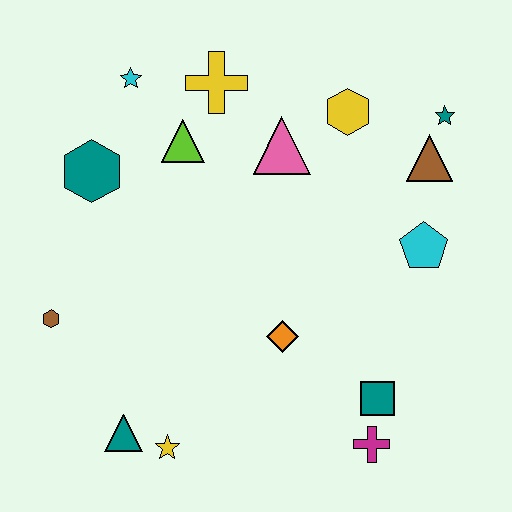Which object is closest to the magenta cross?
The teal square is closest to the magenta cross.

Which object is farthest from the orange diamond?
The cyan star is farthest from the orange diamond.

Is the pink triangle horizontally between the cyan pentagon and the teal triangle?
Yes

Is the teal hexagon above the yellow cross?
No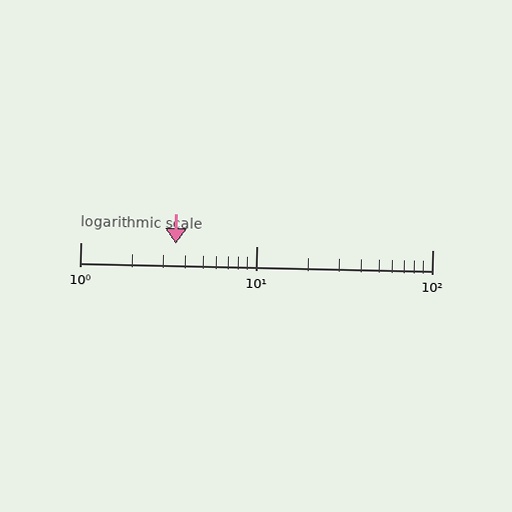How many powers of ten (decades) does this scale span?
The scale spans 2 decades, from 1 to 100.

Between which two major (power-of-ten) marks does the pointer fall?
The pointer is between 1 and 10.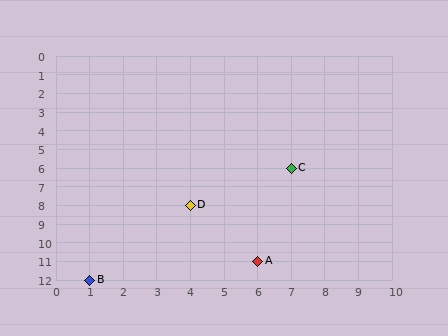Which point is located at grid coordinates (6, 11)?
Point A is at (6, 11).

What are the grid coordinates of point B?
Point B is at grid coordinates (1, 12).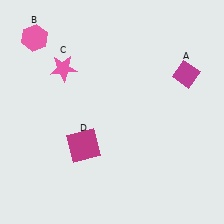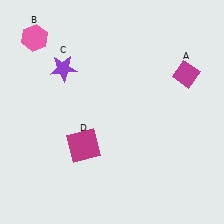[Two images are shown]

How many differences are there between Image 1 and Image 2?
There is 1 difference between the two images.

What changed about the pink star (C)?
In Image 1, C is pink. In Image 2, it changed to purple.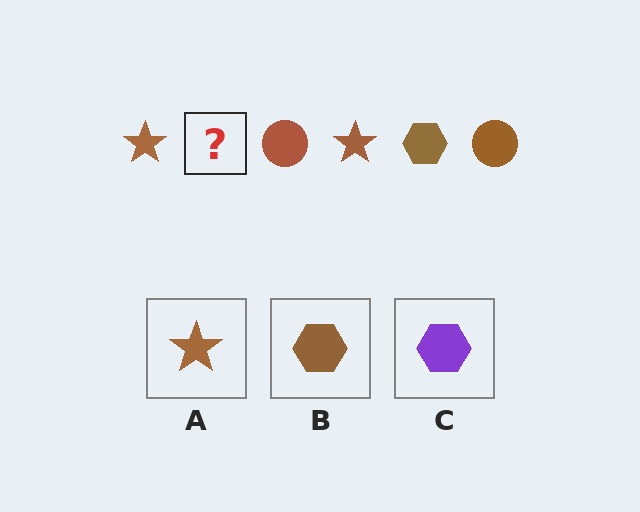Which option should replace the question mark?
Option B.